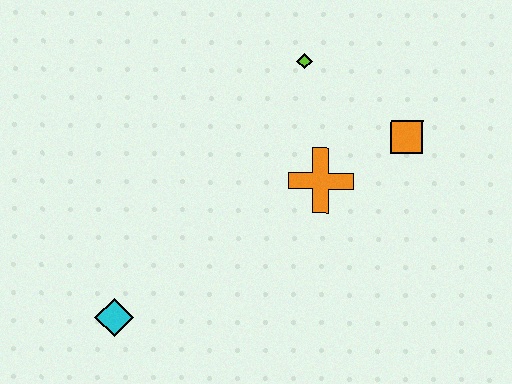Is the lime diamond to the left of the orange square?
Yes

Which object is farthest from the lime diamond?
The cyan diamond is farthest from the lime diamond.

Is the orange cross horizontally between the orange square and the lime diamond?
Yes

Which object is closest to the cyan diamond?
The orange cross is closest to the cyan diamond.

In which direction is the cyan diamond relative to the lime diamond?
The cyan diamond is below the lime diamond.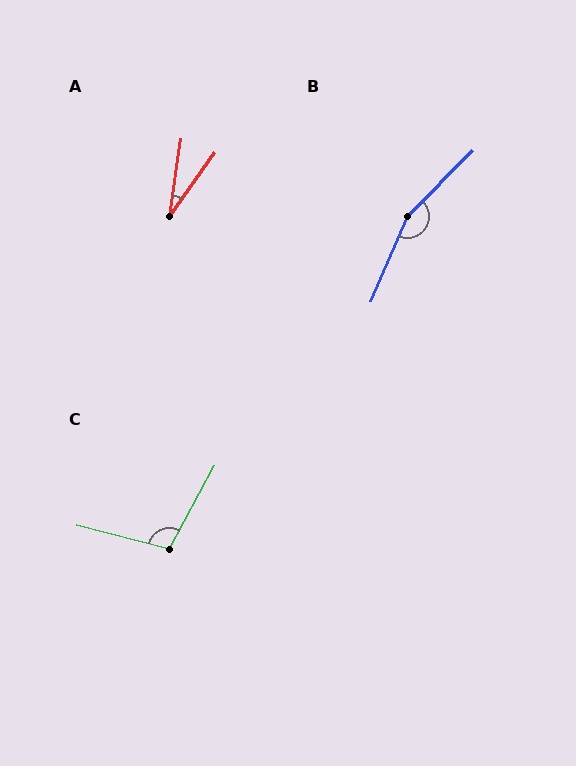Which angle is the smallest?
A, at approximately 27 degrees.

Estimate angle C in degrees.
Approximately 104 degrees.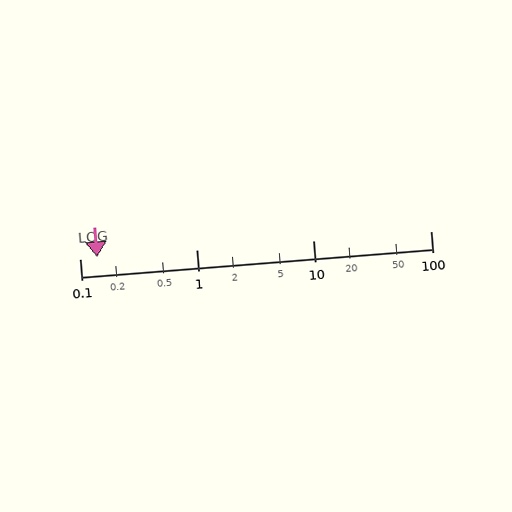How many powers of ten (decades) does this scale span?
The scale spans 3 decades, from 0.1 to 100.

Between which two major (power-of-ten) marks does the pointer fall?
The pointer is between 0.1 and 1.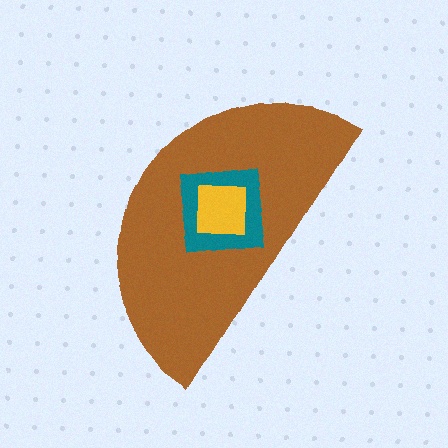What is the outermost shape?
The brown semicircle.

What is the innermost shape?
The yellow square.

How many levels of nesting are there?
3.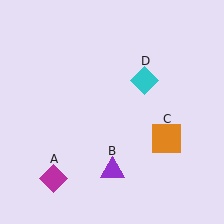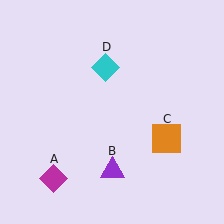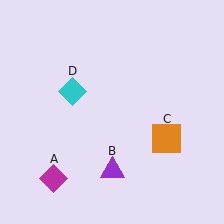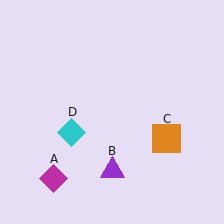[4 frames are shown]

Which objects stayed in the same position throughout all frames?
Magenta diamond (object A) and purple triangle (object B) and orange square (object C) remained stationary.